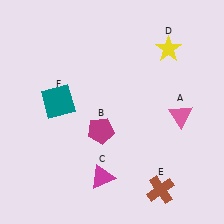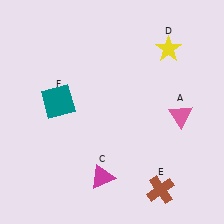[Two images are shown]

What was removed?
The magenta pentagon (B) was removed in Image 2.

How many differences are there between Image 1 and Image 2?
There is 1 difference between the two images.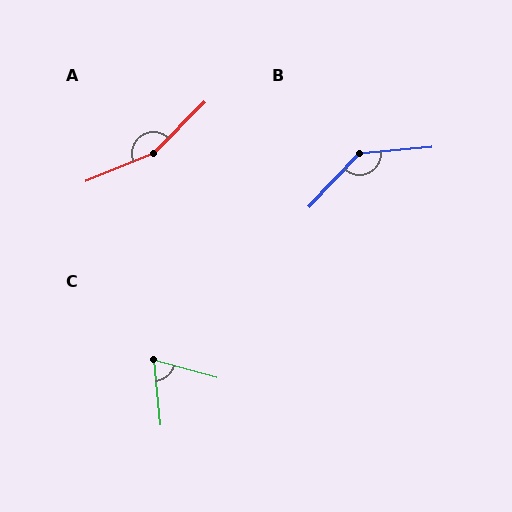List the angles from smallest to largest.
C (69°), B (139°), A (157°).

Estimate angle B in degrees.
Approximately 139 degrees.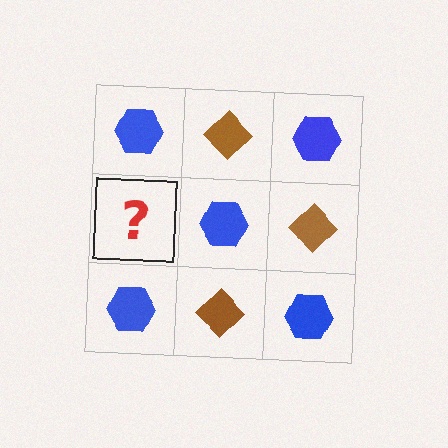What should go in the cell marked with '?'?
The missing cell should contain a brown diamond.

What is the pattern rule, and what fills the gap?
The rule is that it alternates blue hexagon and brown diamond in a checkerboard pattern. The gap should be filled with a brown diamond.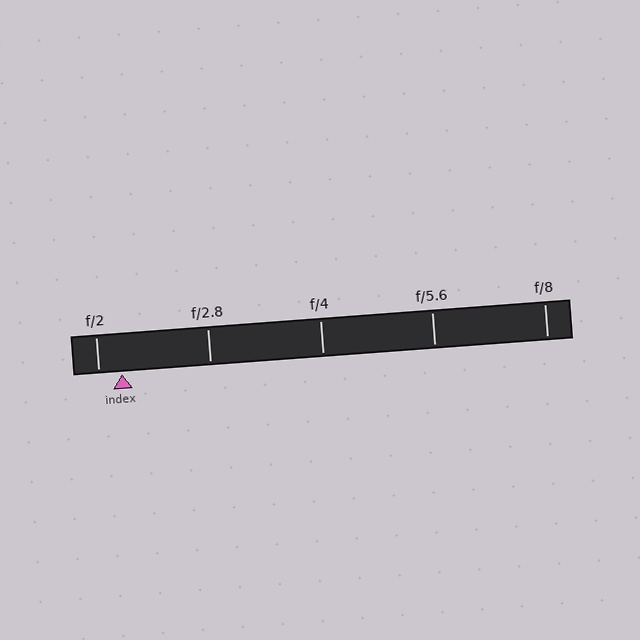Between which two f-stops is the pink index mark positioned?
The index mark is between f/2 and f/2.8.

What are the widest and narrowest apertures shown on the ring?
The widest aperture shown is f/2 and the narrowest is f/8.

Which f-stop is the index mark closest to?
The index mark is closest to f/2.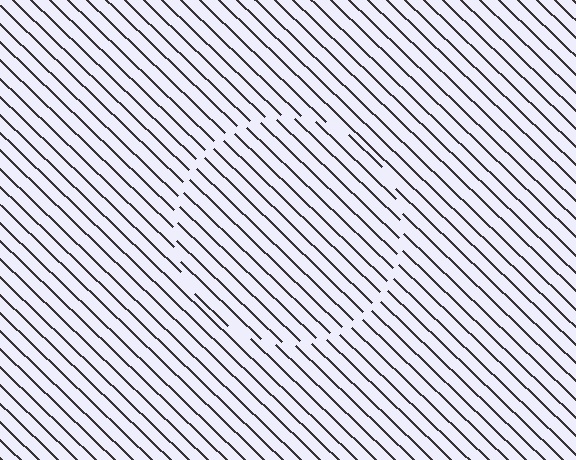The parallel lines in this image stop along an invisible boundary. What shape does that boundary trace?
An illusory circle. The interior of the shape contains the same grating, shifted by half a period — the contour is defined by the phase discontinuity where line-ends from the inner and outer gratings abut.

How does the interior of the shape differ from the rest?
The interior of the shape contains the same grating, shifted by half a period — the contour is defined by the phase discontinuity where line-ends from the inner and outer gratings abut.